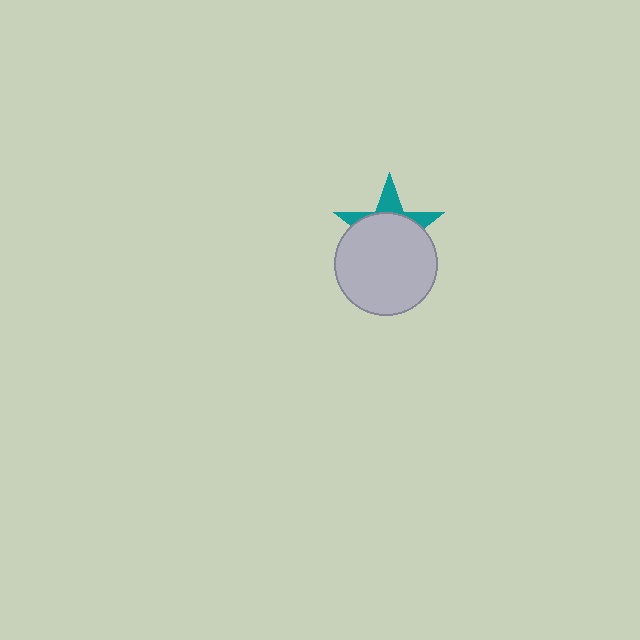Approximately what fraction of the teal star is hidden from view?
Roughly 69% of the teal star is hidden behind the light gray circle.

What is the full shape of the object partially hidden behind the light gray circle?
The partially hidden object is a teal star.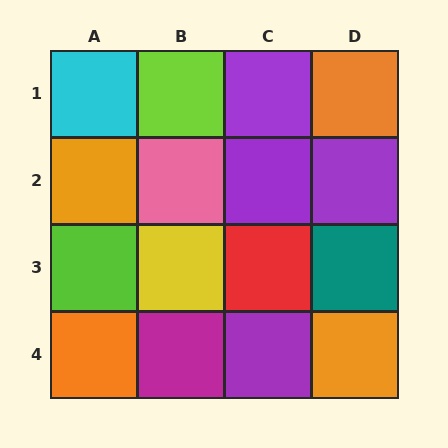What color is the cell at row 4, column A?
Orange.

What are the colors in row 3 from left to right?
Lime, yellow, red, teal.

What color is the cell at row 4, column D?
Orange.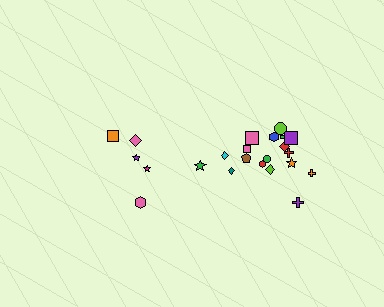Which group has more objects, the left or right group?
The right group.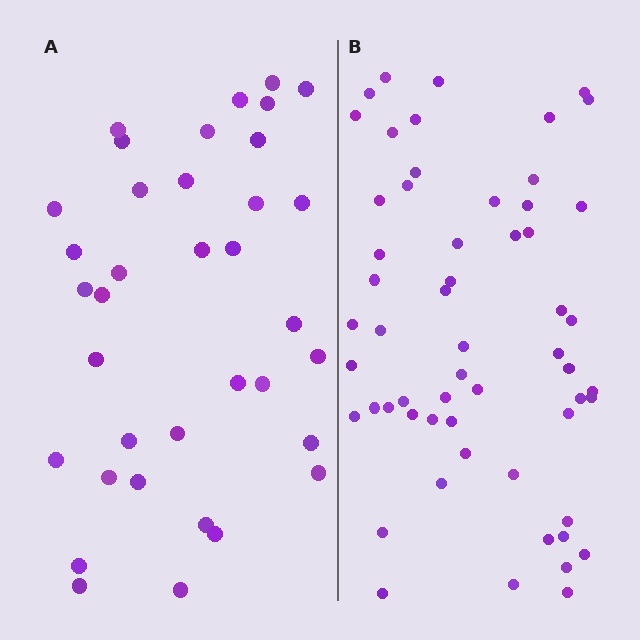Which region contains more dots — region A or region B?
Region B (the right region) has more dots.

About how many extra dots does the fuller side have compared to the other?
Region B has approximately 20 more dots than region A.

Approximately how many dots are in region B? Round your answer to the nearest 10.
About 60 dots. (The exact count is 57, which rounds to 60.)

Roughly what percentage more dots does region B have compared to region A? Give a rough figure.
About 60% more.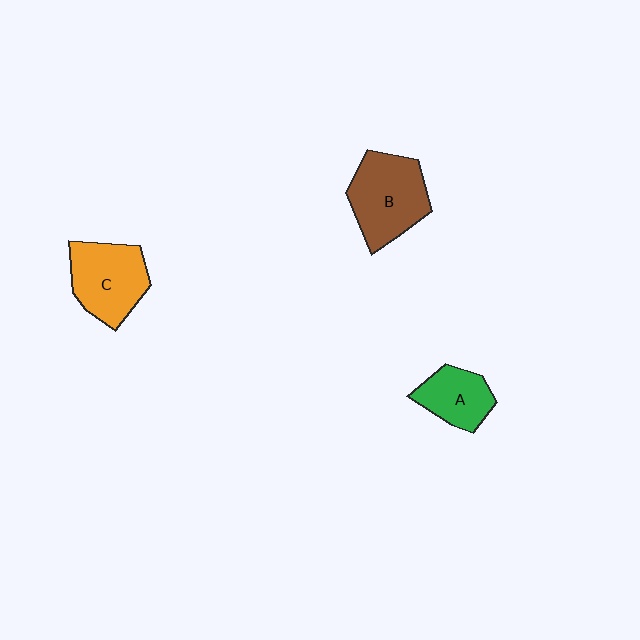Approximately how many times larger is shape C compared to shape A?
Approximately 1.4 times.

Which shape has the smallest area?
Shape A (green).